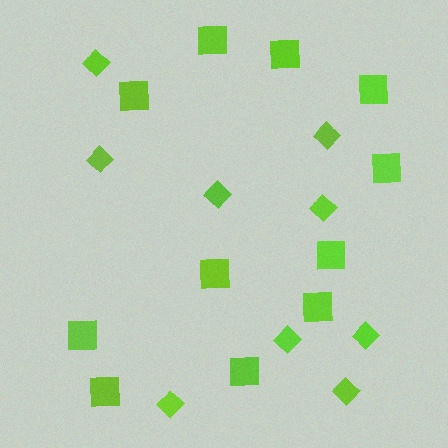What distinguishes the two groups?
There are 2 groups: one group of squares (11) and one group of diamonds (9).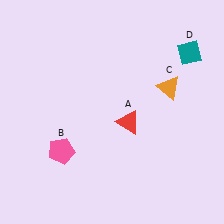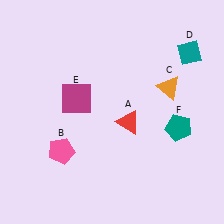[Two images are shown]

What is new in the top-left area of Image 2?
A magenta square (E) was added in the top-left area of Image 2.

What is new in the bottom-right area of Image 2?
A teal pentagon (F) was added in the bottom-right area of Image 2.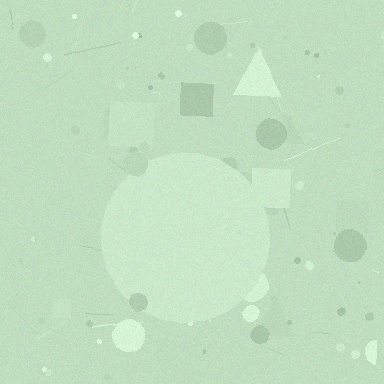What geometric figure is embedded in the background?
A circle is embedded in the background.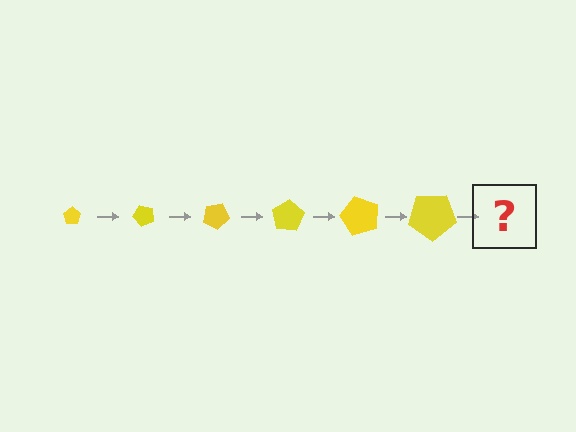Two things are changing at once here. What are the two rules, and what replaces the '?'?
The two rules are that the pentagon grows larger each step and it rotates 50 degrees each step. The '?' should be a pentagon, larger than the previous one and rotated 300 degrees from the start.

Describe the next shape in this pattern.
It should be a pentagon, larger than the previous one and rotated 300 degrees from the start.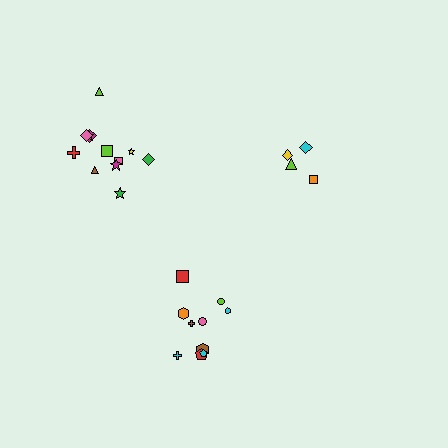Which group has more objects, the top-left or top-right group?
The top-left group.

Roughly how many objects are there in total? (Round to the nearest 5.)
Roughly 25 objects in total.